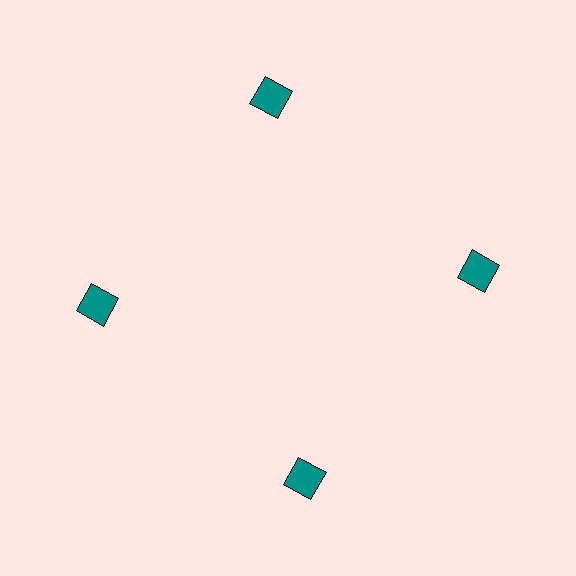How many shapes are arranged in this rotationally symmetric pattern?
There are 4 shapes, arranged in 4 groups of 1.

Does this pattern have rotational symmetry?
Yes, this pattern has 4-fold rotational symmetry. It looks the same after rotating 90 degrees around the center.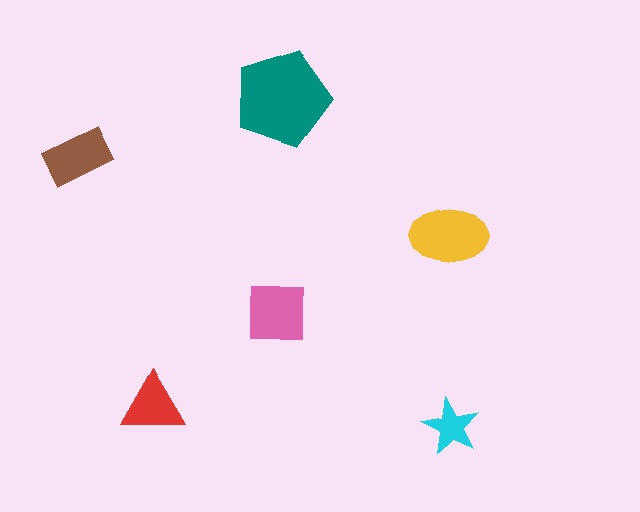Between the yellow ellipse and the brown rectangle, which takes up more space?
The yellow ellipse.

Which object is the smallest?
The cyan star.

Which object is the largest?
The teal pentagon.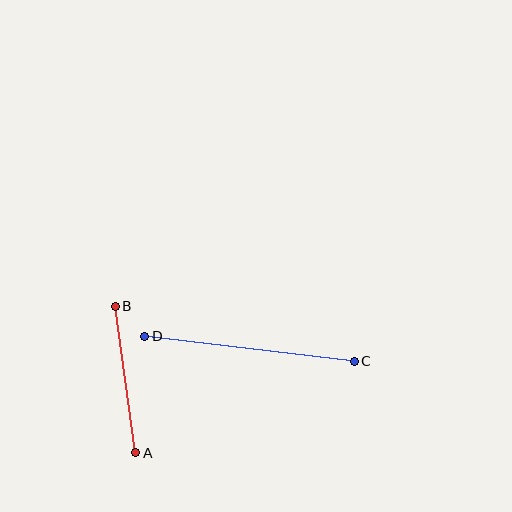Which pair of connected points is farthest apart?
Points C and D are farthest apart.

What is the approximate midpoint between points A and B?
The midpoint is at approximately (126, 379) pixels.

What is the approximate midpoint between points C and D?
The midpoint is at approximately (250, 349) pixels.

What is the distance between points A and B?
The distance is approximately 148 pixels.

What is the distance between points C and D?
The distance is approximately 211 pixels.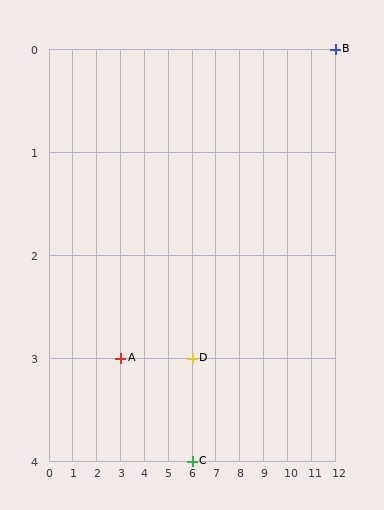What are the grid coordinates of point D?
Point D is at grid coordinates (6, 3).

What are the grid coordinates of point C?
Point C is at grid coordinates (6, 4).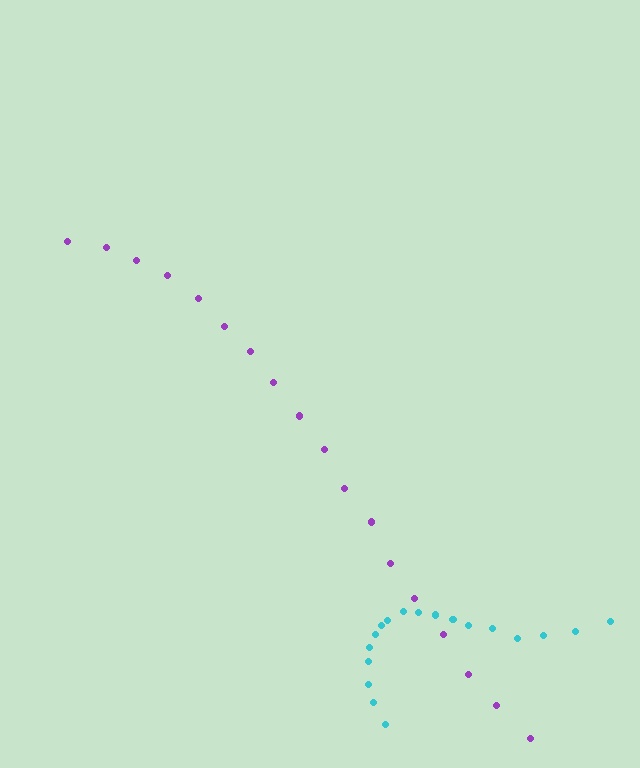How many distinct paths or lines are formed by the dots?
There are 2 distinct paths.